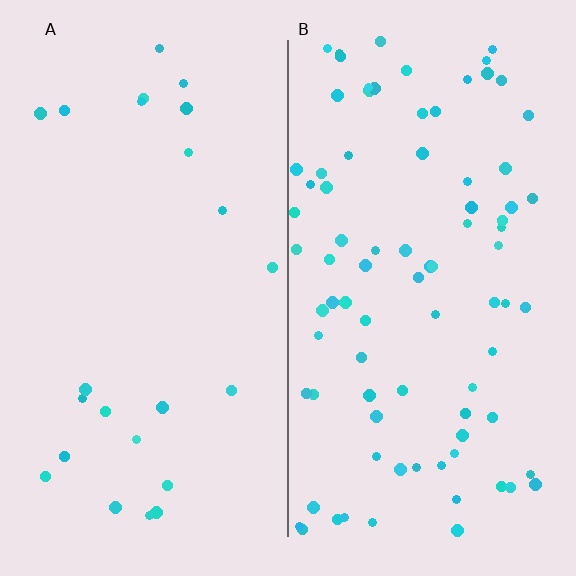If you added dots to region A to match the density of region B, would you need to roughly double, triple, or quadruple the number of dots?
Approximately quadruple.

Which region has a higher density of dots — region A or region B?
B (the right).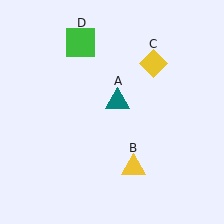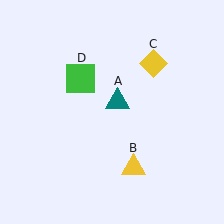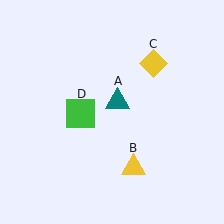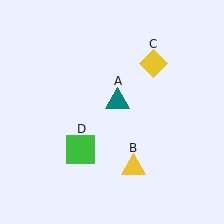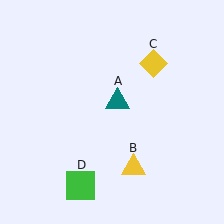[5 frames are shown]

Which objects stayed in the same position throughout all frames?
Teal triangle (object A) and yellow triangle (object B) and yellow diamond (object C) remained stationary.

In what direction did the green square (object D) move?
The green square (object D) moved down.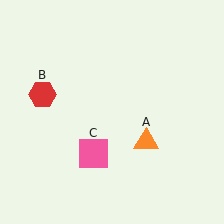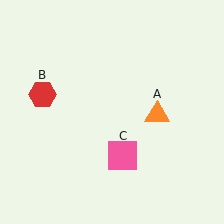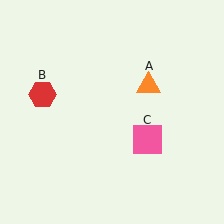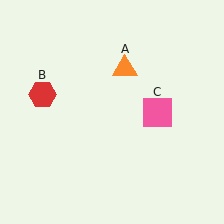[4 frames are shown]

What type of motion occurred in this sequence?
The orange triangle (object A), pink square (object C) rotated counterclockwise around the center of the scene.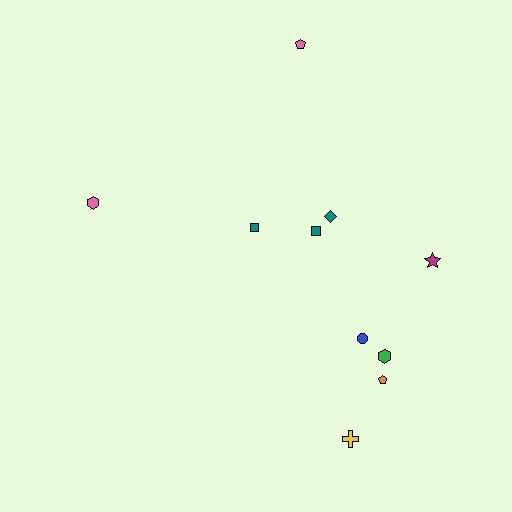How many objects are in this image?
There are 10 objects.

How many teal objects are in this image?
There are 3 teal objects.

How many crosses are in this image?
There is 1 cross.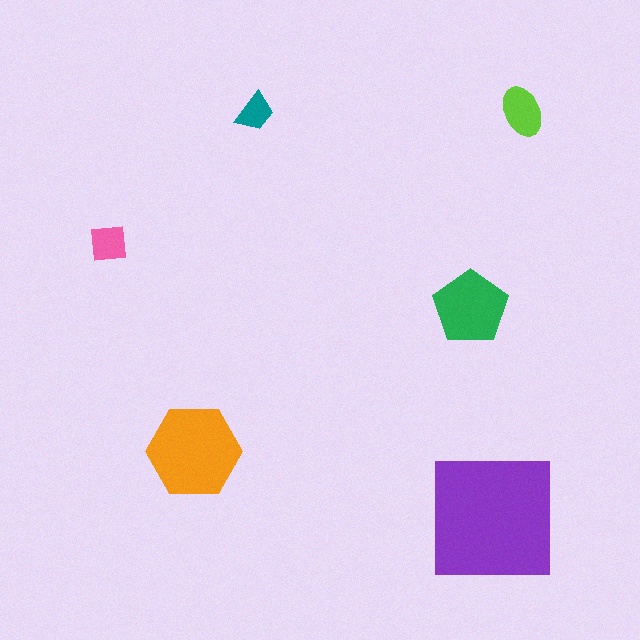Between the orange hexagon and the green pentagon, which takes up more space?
The orange hexagon.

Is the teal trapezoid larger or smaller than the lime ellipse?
Smaller.